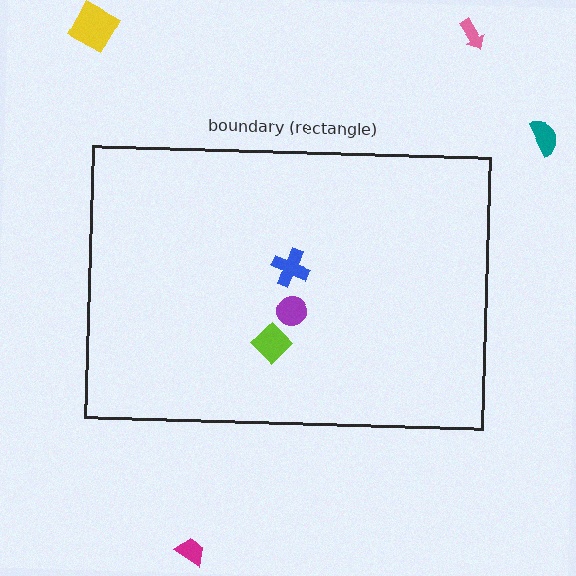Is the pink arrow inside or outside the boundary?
Outside.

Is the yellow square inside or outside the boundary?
Outside.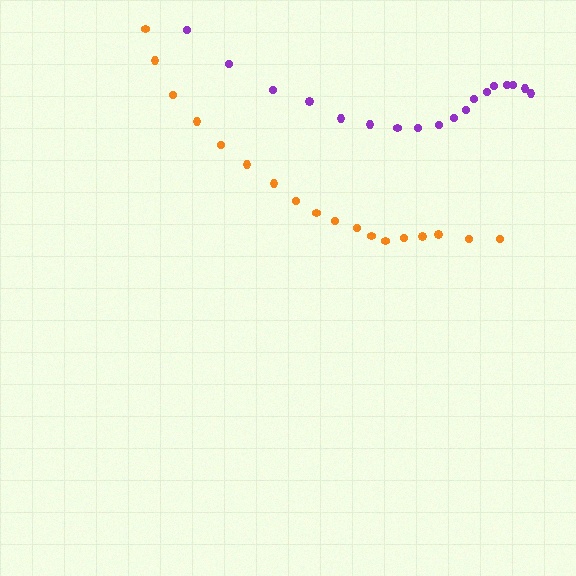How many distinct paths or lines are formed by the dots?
There are 2 distinct paths.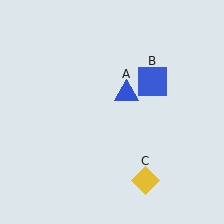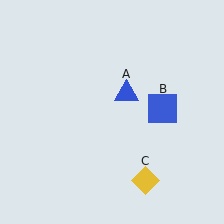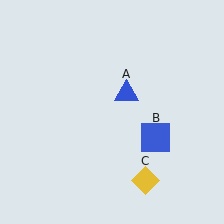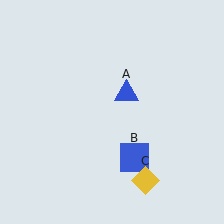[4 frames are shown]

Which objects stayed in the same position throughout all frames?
Blue triangle (object A) and yellow diamond (object C) remained stationary.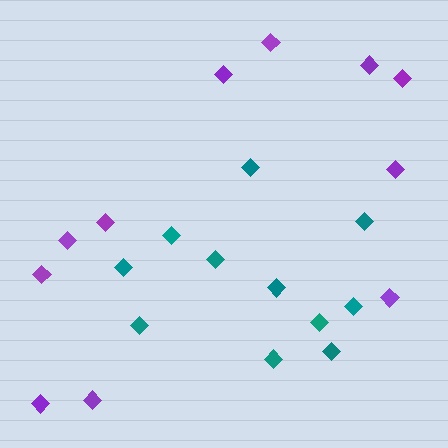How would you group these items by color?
There are 2 groups: one group of purple diamonds (11) and one group of teal diamonds (11).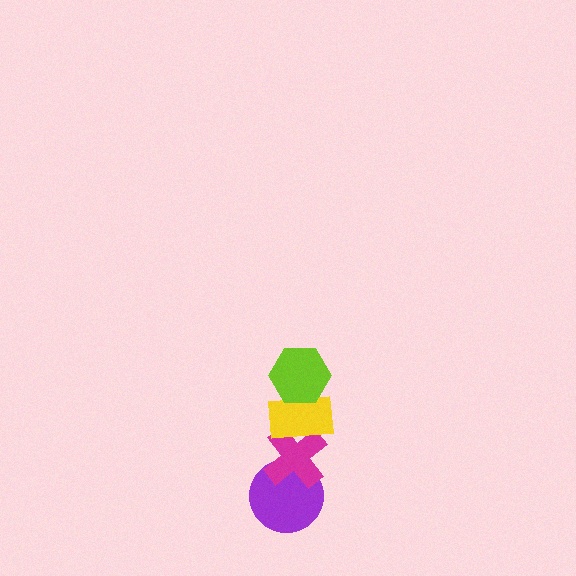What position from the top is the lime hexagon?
The lime hexagon is 1st from the top.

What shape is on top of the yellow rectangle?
The lime hexagon is on top of the yellow rectangle.